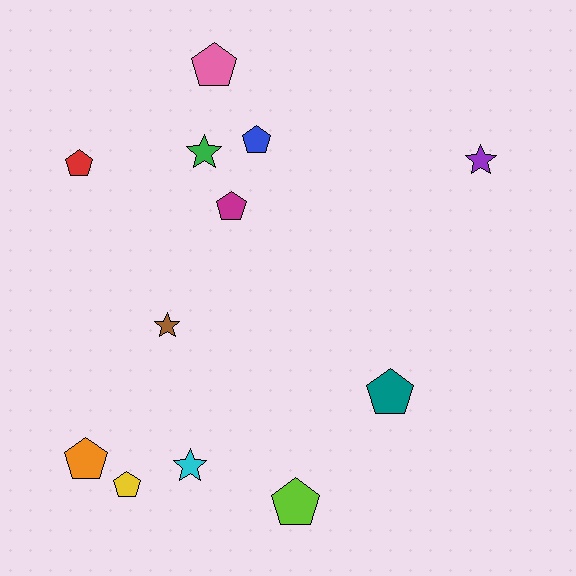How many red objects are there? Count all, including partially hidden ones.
There is 1 red object.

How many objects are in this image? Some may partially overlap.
There are 12 objects.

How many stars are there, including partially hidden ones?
There are 4 stars.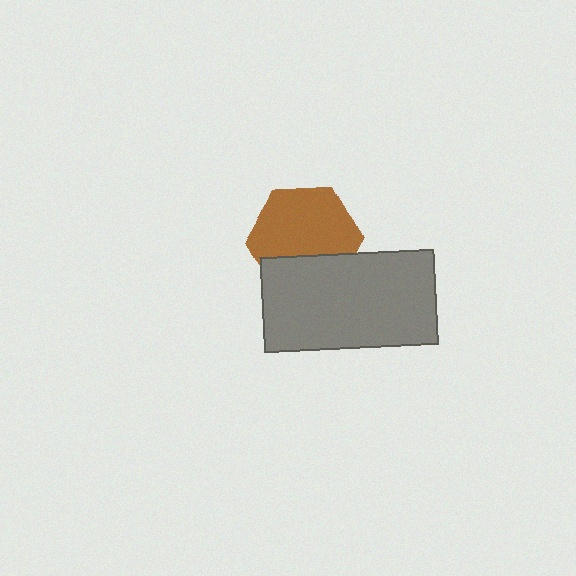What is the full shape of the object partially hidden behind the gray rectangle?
The partially hidden object is a brown hexagon.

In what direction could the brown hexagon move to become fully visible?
The brown hexagon could move up. That would shift it out from behind the gray rectangle entirely.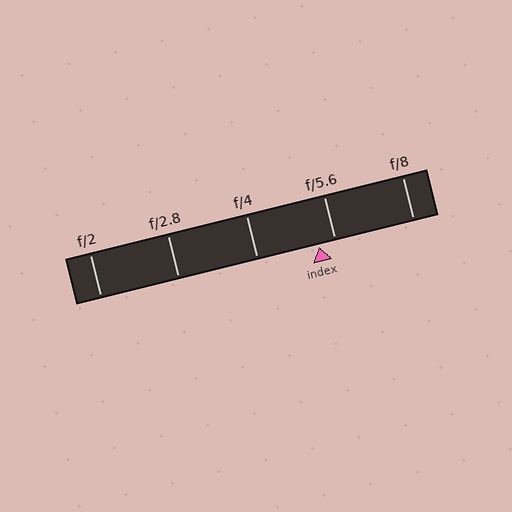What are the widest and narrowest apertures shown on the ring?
The widest aperture shown is f/2 and the narrowest is f/8.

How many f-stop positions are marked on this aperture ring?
There are 5 f-stop positions marked.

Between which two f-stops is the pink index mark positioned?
The index mark is between f/4 and f/5.6.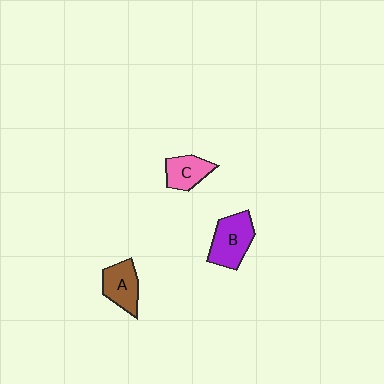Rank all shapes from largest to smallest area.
From largest to smallest: B (purple), A (brown), C (pink).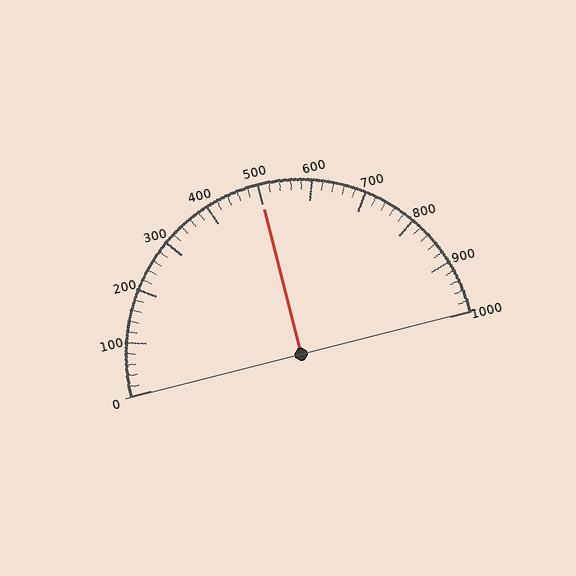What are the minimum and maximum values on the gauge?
The gauge ranges from 0 to 1000.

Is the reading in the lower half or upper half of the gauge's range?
The reading is in the upper half of the range (0 to 1000).